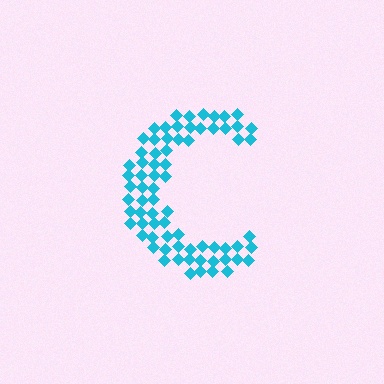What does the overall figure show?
The overall figure shows the letter C.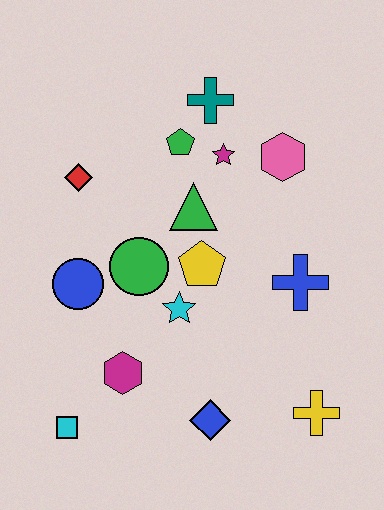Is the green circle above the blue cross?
Yes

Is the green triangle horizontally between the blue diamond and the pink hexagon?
No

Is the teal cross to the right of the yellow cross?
No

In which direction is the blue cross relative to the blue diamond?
The blue cross is above the blue diamond.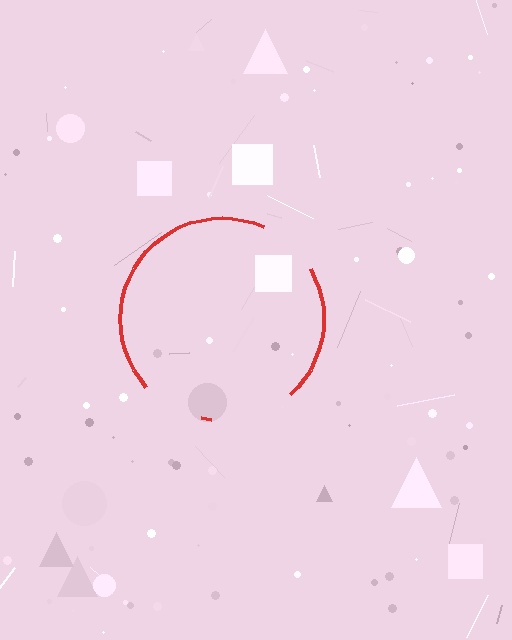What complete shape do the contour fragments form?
The contour fragments form a circle.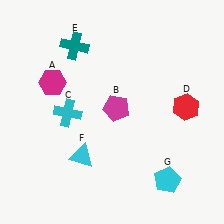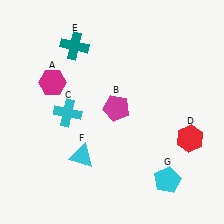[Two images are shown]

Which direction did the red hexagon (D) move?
The red hexagon (D) moved down.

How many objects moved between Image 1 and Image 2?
1 object moved between the two images.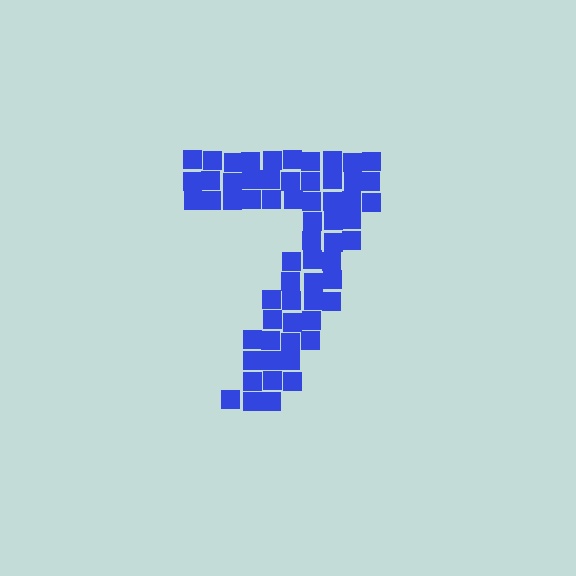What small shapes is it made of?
It is made of small squares.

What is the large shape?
The large shape is the digit 7.